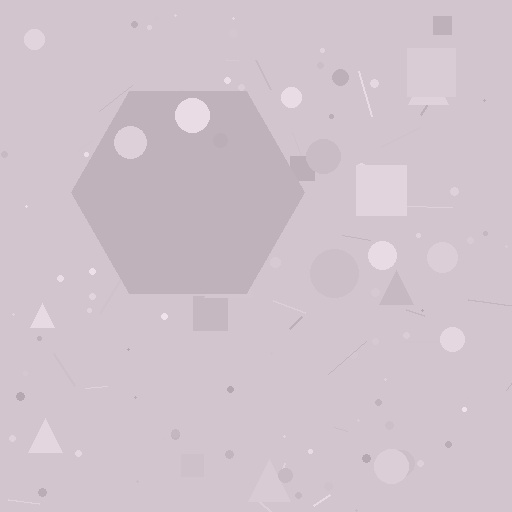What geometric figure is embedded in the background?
A hexagon is embedded in the background.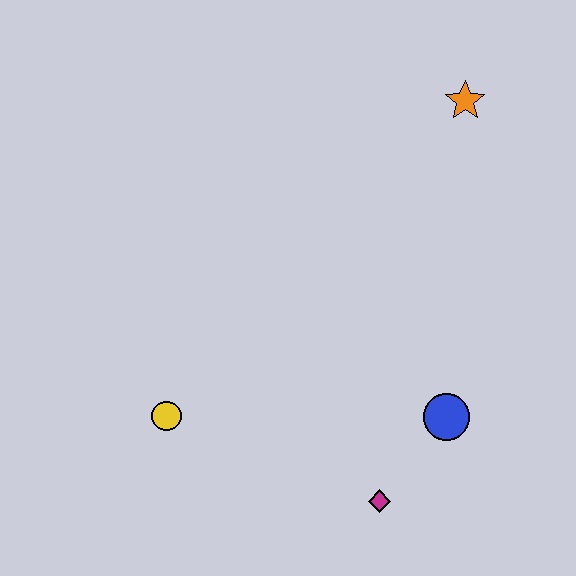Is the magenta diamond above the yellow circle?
No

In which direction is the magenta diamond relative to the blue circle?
The magenta diamond is below the blue circle.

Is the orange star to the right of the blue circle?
Yes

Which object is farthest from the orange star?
The yellow circle is farthest from the orange star.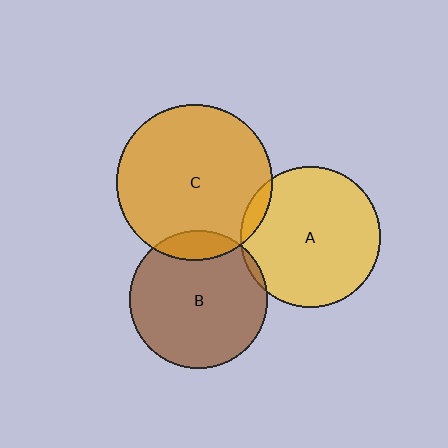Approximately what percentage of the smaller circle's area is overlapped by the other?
Approximately 5%.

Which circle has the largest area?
Circle C (orange).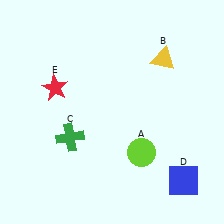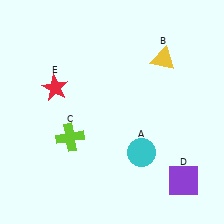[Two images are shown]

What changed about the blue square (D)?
In Image 1, D is blue. In Image 2, it changed to purple.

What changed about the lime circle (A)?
In Image 1, A is lime. In Image 2, it changed to cyan.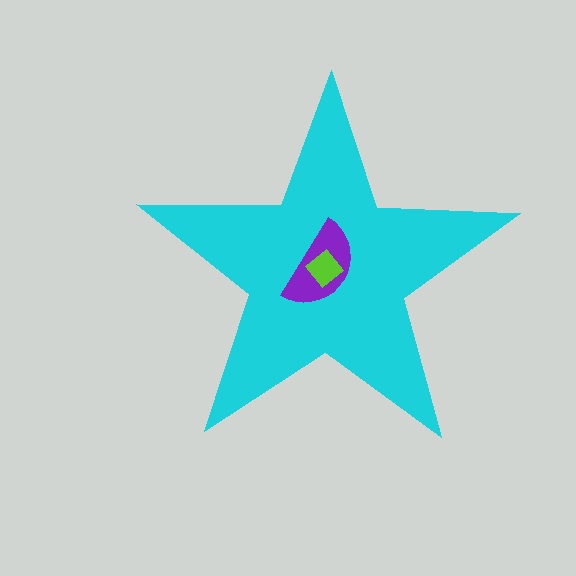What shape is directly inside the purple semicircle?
The lime diamond.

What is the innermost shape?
The lime diamond.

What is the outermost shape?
The cyan star.